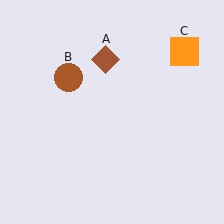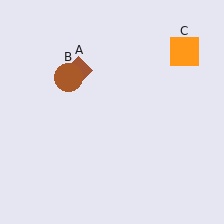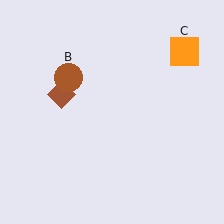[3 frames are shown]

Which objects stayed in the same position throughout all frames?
Brown circle (object B) and orange square (object C) remained stationary.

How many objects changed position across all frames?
1 object changed position: brown diamond (object A).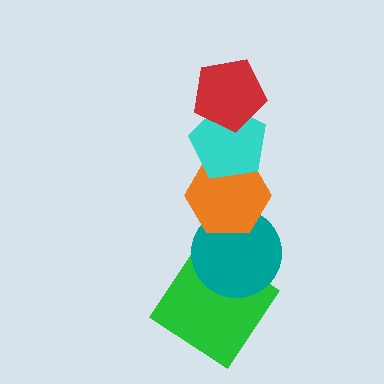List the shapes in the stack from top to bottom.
From top to bottom: the red pentagon, the cyan pentagon, the orange hexagon, the teal circle, the green diamond.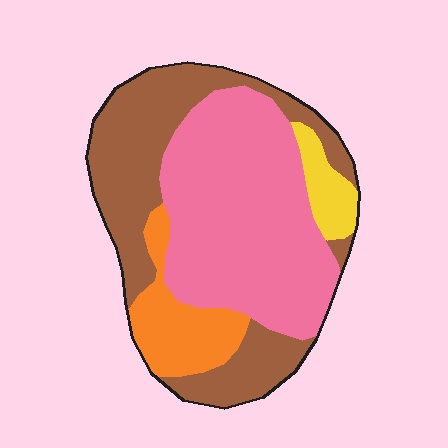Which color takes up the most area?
Pink, at roughly 45%.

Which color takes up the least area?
Yellow, at roughly 5%.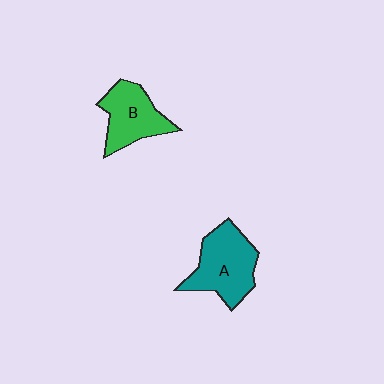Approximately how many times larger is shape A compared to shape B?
Approximately 1.2 times.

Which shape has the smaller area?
Shape B (green).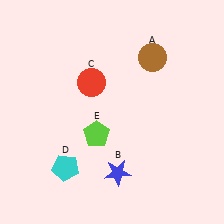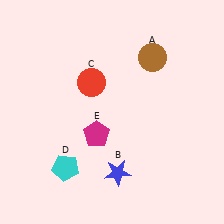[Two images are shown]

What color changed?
The pentagon (E) changed from lime in Image 1 to magenta in Image 2.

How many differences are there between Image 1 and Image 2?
There is 1 difference between the two images.